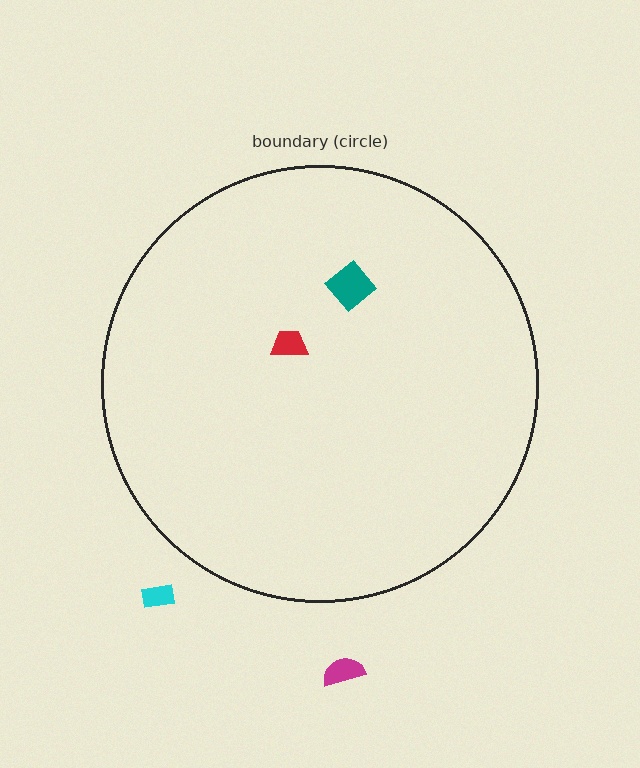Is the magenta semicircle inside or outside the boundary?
Outside.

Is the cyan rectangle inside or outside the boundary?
Outside.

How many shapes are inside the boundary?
2 inside, 2 outside.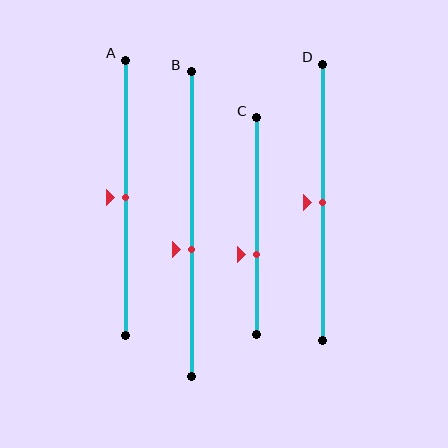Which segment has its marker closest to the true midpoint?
Segment A has its marker closest to the true midpoint.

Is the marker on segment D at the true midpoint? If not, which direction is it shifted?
Yes, the marker on segment D is at the true midpoint.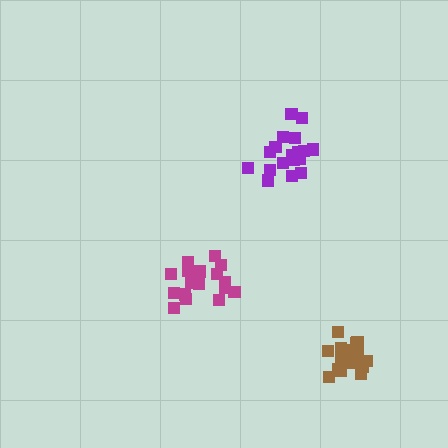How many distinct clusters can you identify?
There are 3 distinct clusters.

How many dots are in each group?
Group 1: 18 dots, Group 2: 19 dots, Group 3: 18 dots (55 total).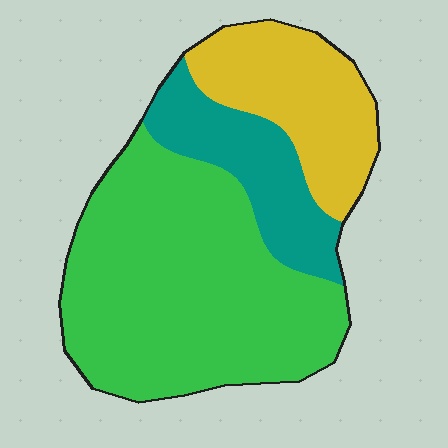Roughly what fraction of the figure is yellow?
Yellow takes up about one quarter (1/4) of the figure.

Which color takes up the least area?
Teal, at roughly 20%.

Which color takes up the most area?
Green, at roughly 60%.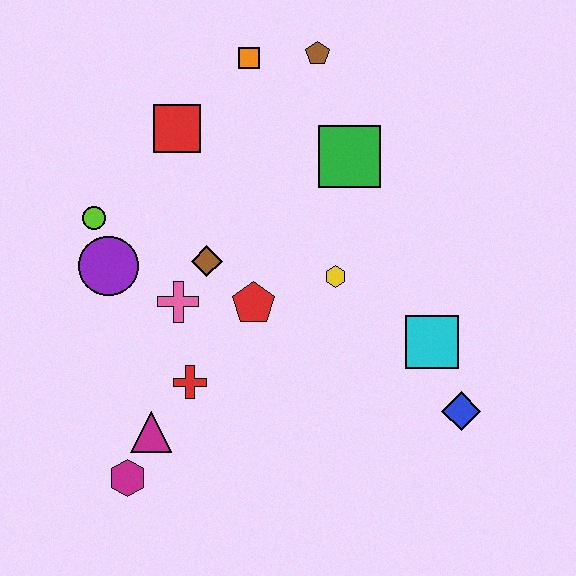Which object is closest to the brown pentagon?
The orange square is closest to the brown pentagon.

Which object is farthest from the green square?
The magenta hexagon is farthest from the green square.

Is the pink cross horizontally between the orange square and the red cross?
No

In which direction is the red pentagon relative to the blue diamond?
The red pentagon is to the left of the blue diamond.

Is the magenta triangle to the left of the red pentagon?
Yes